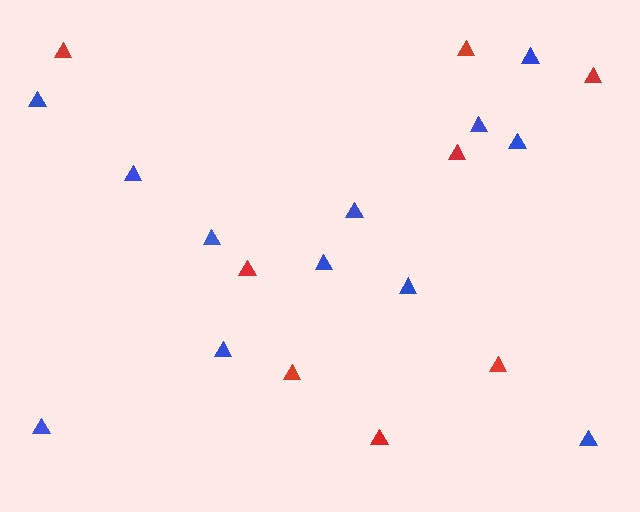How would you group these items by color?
There are 2 groups: one group of red triangles (8) and one group of blue triangles (12).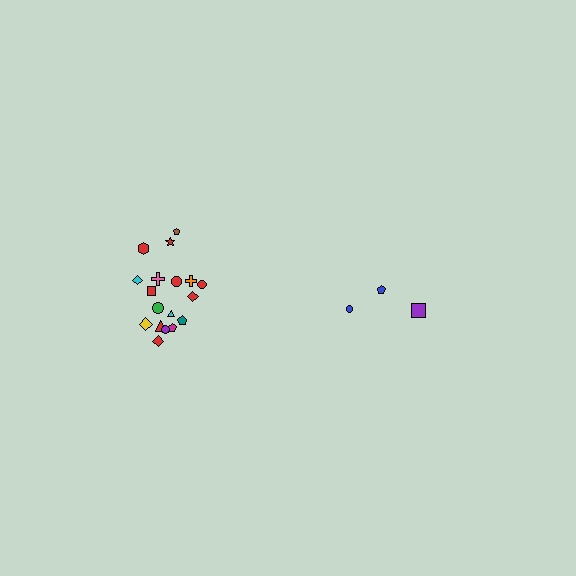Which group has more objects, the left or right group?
The left group.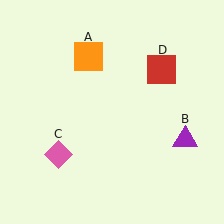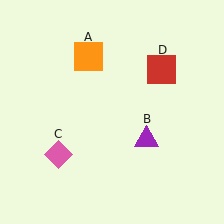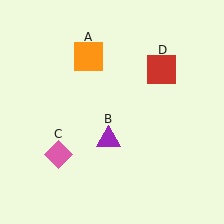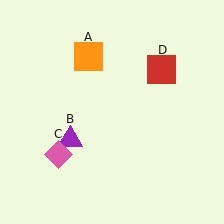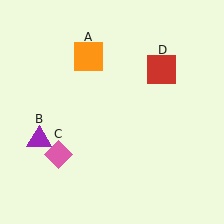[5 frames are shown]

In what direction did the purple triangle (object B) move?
The purple triangle (object B) moved left.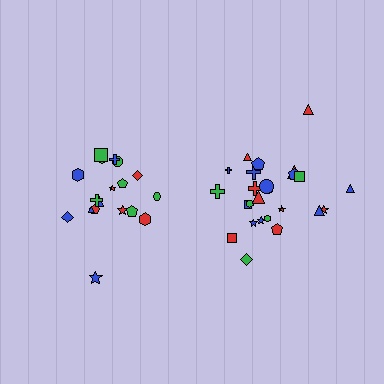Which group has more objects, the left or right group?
The right group.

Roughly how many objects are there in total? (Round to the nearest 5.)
Roughly 45 objects in total.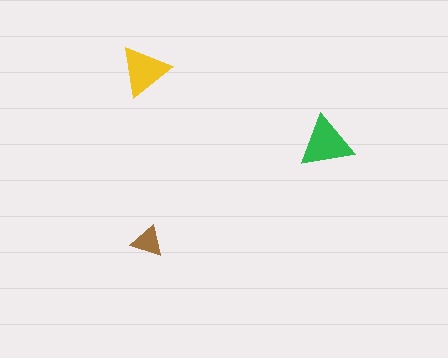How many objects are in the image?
There are 3 objects in the image.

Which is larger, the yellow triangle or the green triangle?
The green one.